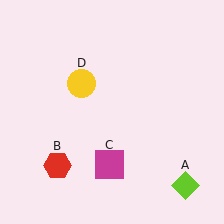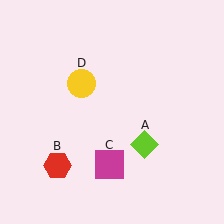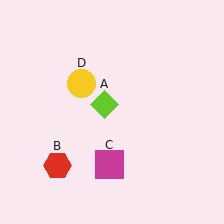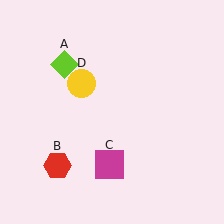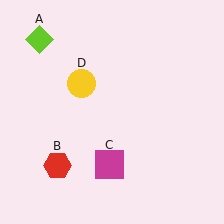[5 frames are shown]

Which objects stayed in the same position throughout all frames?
Red hexagon (object B) and magenta square (object C) and yellow circle (object D) remained stationary.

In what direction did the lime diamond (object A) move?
The lime diamond (object A) moved up and to the left.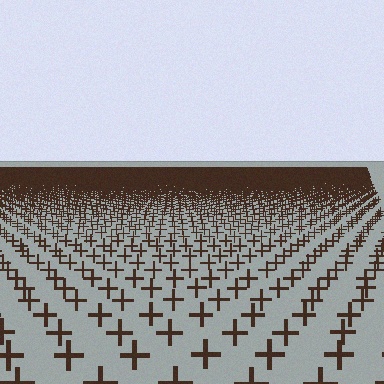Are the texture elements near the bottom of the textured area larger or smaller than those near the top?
Larger. Near the bottom, elements are closer to the viewer and appear at a bigger on-screen size.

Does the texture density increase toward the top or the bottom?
Density increases toward the top.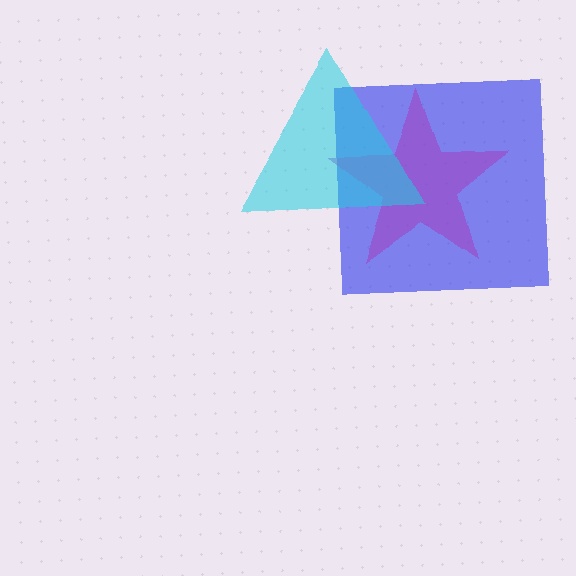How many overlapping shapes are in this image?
There are 3 overlapping shapes in the image.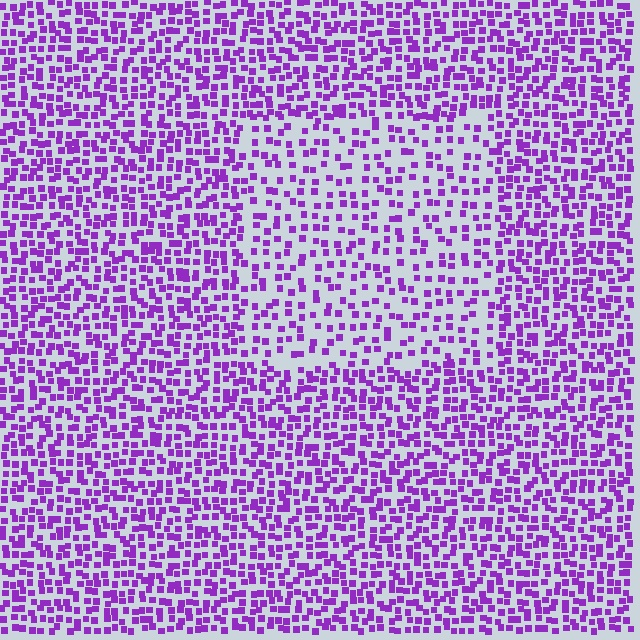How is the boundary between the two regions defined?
The boundary is defined by a change in element density (approximately 1.8x ratio). All elements are the same color, size, and shape.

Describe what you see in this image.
The image contains small purple elements arranged at two different densities. A rectangle-shaped region is visible where the elements are less densely packed than the surrounding area.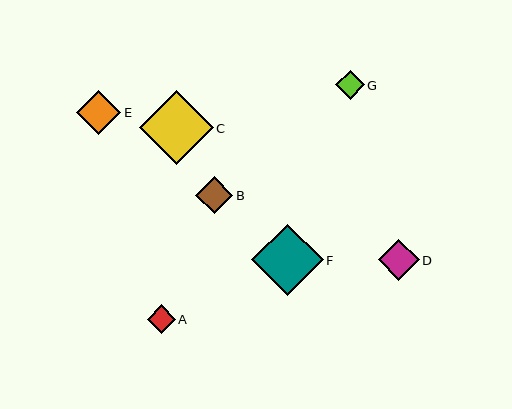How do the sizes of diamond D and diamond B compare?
Diamond D and diamond B are approximately the same size.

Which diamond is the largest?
Diamond C is the largest with a size of approximately 74 pixels.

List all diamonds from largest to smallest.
From largest to smallest: C, F, E, D, B, G, A.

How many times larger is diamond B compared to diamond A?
Diamond B is approximately 1.3 times the size of diamond A.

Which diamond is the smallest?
Diamond A is the smallest with a size of approximately 28 pixels.